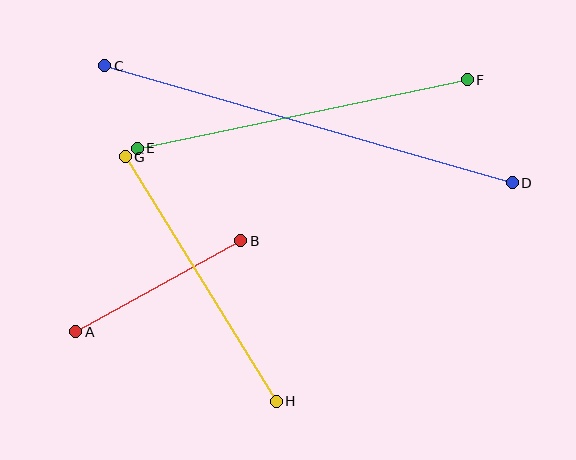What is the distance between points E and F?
The distance is approximately 337 pixels.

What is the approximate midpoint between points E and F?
The midpoint is at approximately (302, 114) pixels.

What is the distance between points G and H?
The distance is approximately 287 pixels.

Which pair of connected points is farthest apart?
Points C and D are farthest apart.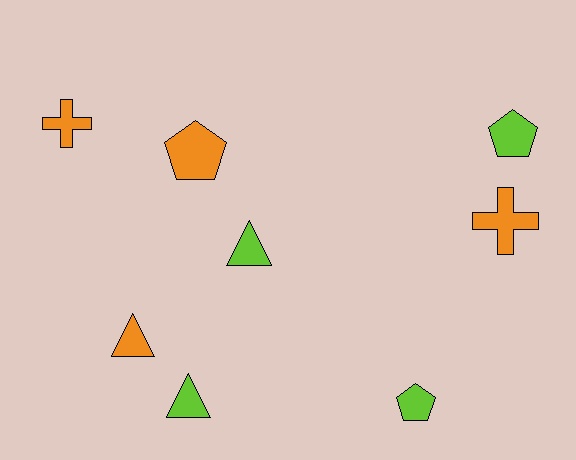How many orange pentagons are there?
There is 1 orange pentagon.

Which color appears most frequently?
Orange, with 4 objects.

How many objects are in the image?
There are 8 objects.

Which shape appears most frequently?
Triangle, with 3 objects.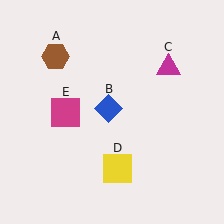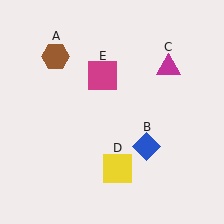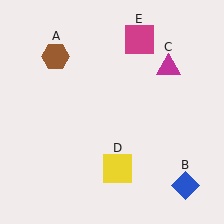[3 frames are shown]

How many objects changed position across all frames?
2 objects changed position: blue diamond (object B), magenta square (object E).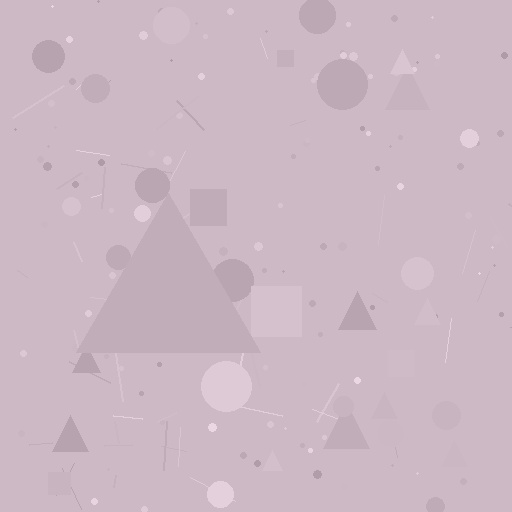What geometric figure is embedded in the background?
A triangle is embedded in the background.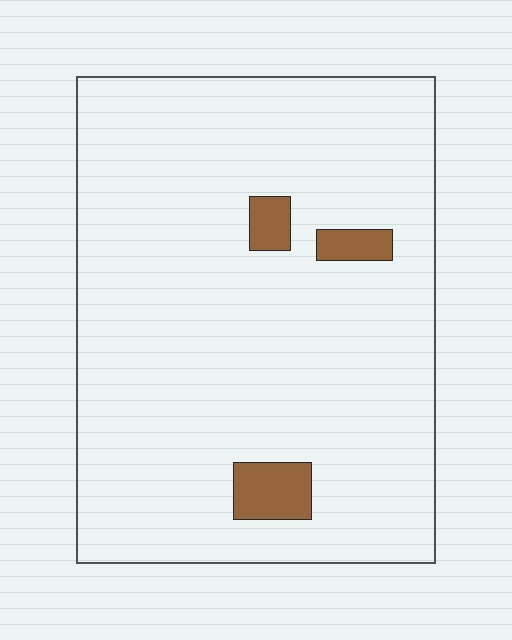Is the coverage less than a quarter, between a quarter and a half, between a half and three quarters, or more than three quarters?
Less than a quarter.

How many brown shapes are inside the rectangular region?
3.